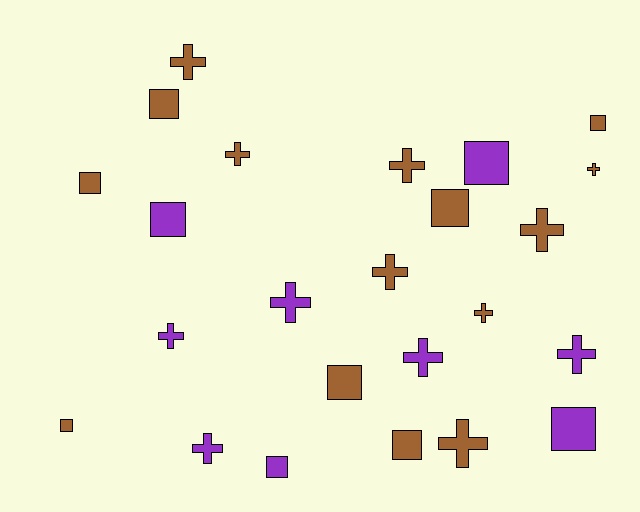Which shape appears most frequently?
Cross, with 13 objects.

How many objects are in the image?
There are 24 objects.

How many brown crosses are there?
There are 8 brown crosses.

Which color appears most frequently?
Brown, with 15 objects.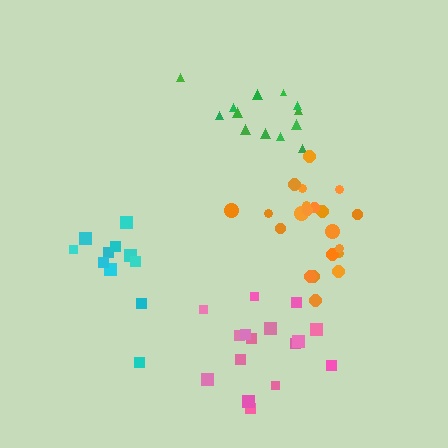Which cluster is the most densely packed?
Orange.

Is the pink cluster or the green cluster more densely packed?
Green.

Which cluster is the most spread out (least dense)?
Pink.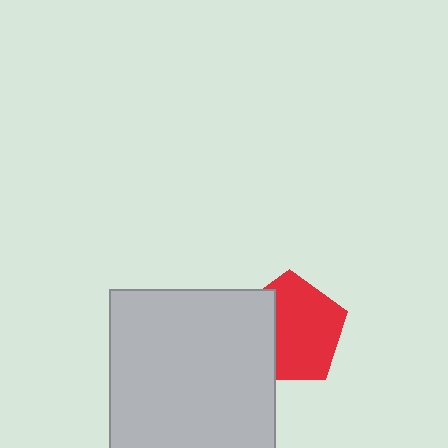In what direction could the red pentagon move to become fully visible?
The red pentagon could move right. That would shift it out from behind the light gray square entirely.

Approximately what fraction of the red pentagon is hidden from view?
Roughly 33% of the red pentagon is hidden behind the light gray square.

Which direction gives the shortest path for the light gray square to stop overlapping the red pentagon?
Moving left gives the shortest separation.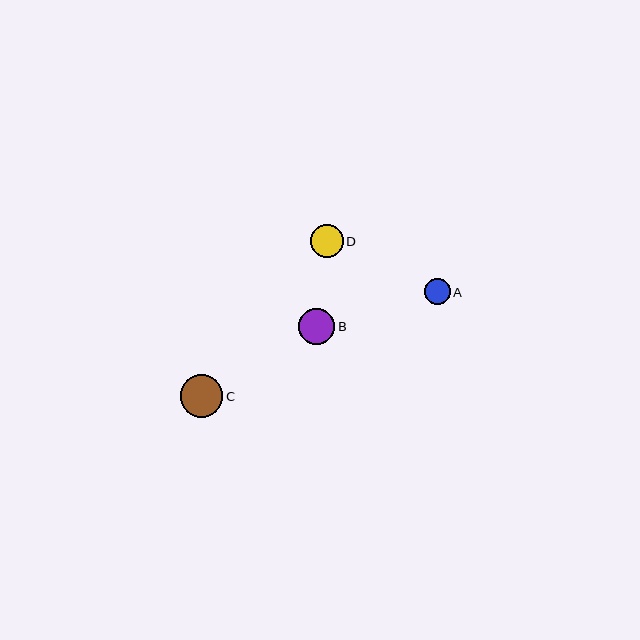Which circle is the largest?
Circle C is the largest with a size of approximately 43 pixels.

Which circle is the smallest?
Circle A is the smallest with a size of approximately 26 pixels.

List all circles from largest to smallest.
From largest to smallest: C, B, D, A.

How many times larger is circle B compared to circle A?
Circle B is approximately 1.4 times the size of circle A.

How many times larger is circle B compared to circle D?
Circle B is approximately 1.1 times the size of circle D.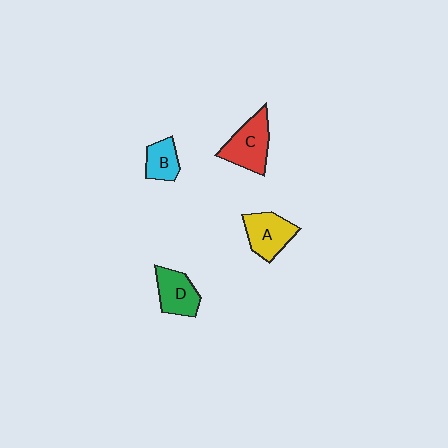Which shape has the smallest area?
Shape B (cyan).